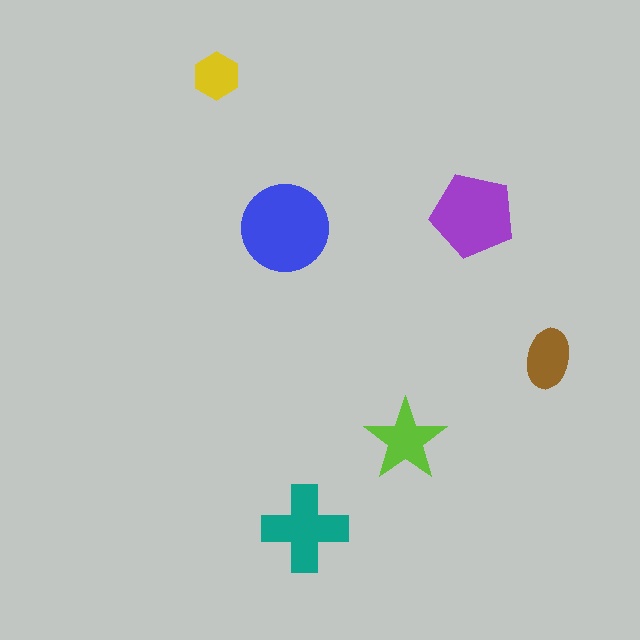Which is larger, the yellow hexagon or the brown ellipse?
The brown ellipse.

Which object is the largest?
The blue circle.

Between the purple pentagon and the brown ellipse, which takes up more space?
The purple pentagon.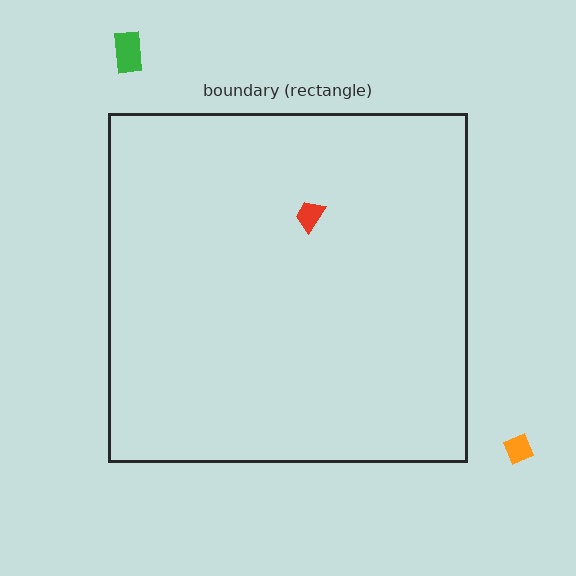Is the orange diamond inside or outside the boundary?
Outside.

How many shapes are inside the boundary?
1 inside, 2 outside.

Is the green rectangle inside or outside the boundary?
Outside.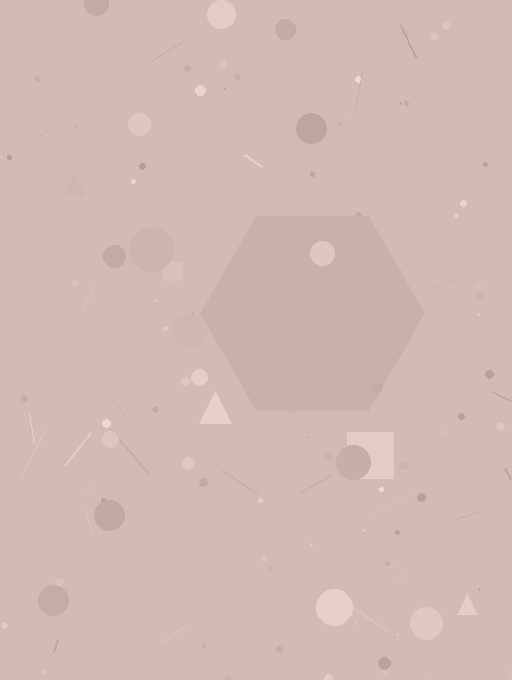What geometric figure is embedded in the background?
A hexagon is embedded in the background.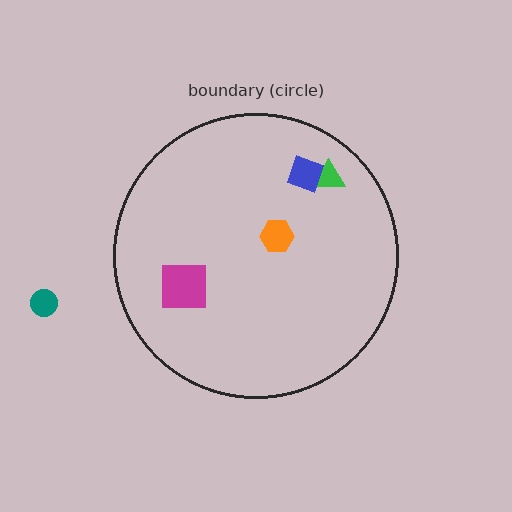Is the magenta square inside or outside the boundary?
Inside.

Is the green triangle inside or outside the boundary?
Inside.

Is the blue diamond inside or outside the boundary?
Inside.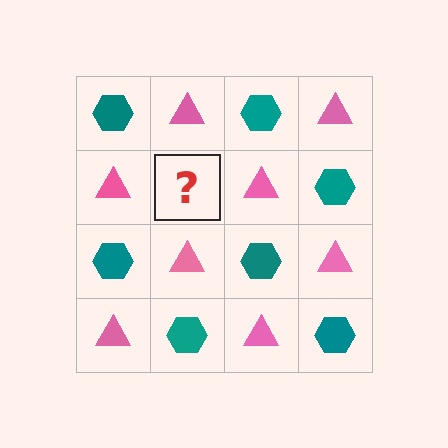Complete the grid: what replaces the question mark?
The question mark should be replaced with a teal hexagon.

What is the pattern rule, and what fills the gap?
The rule is that it alternates teal hexagon and pink triangle in a checkerboard pattern. The gap should be filled with a teal hexagon.